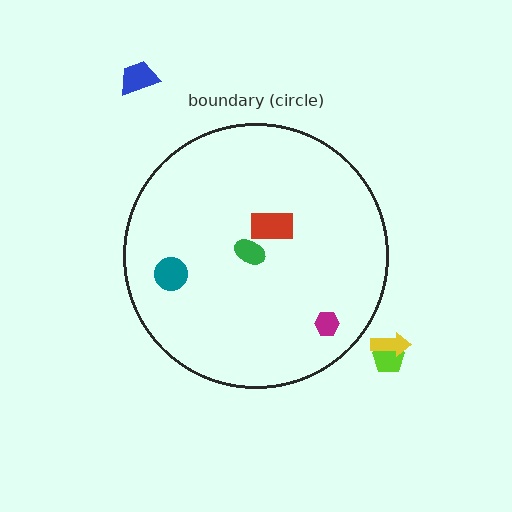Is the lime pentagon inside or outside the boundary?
Outside.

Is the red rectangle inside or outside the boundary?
Inside.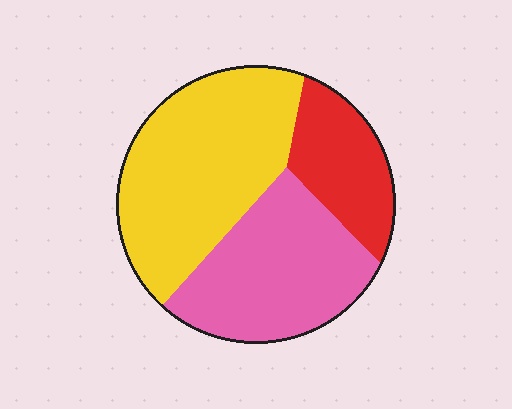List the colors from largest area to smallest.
From largest to smallest: yellow, pink, red.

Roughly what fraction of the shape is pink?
Pink covers around 35% of the shape.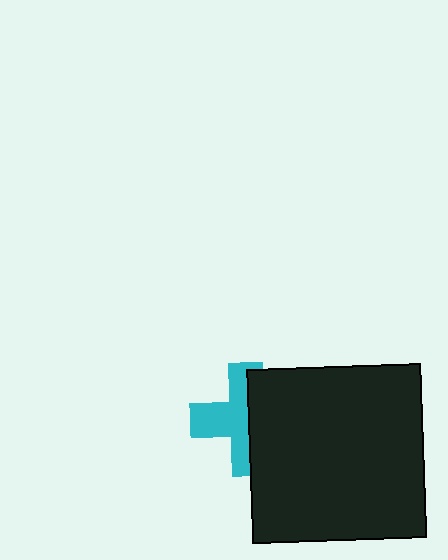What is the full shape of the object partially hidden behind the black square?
The partially hidden object is a cyan cross.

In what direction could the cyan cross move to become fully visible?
The cyan cross could move left. That would shift it out from behind the black square entirely.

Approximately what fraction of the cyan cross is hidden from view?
Roughly 47% of the cyan cross is hidden behind the black square.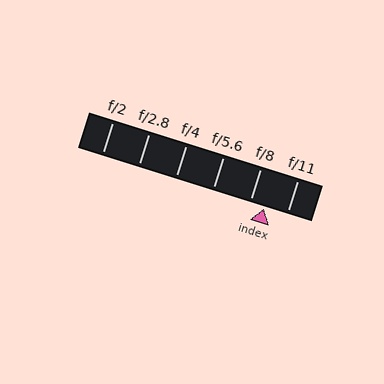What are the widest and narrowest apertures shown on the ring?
The widest aperture shown is f/2 and the narrowest is f/11.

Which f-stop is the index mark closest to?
The index mark is closest to f/8.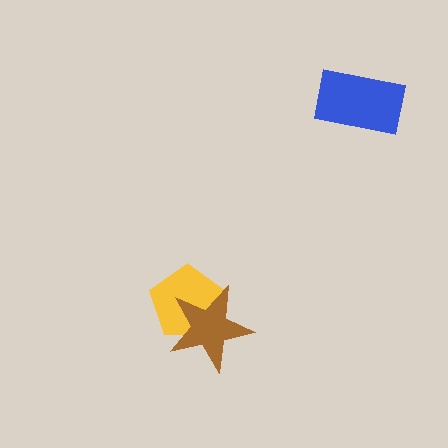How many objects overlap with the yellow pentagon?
1 object overlaps with the yellow pentagon.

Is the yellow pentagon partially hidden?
Yes, it is partially covered by another shape.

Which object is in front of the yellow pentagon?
The brown star is in front of the yellow pentagon.